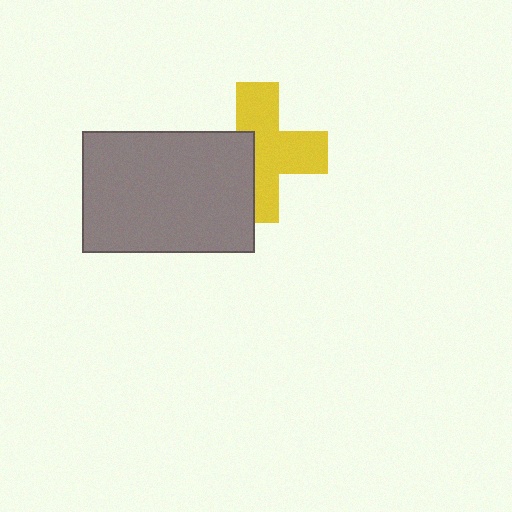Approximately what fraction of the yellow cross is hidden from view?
Roughly 38% of the yellow cross is hidden behind the gray rectangle.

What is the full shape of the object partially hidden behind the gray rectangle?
The partially hidden object is a yellow cross.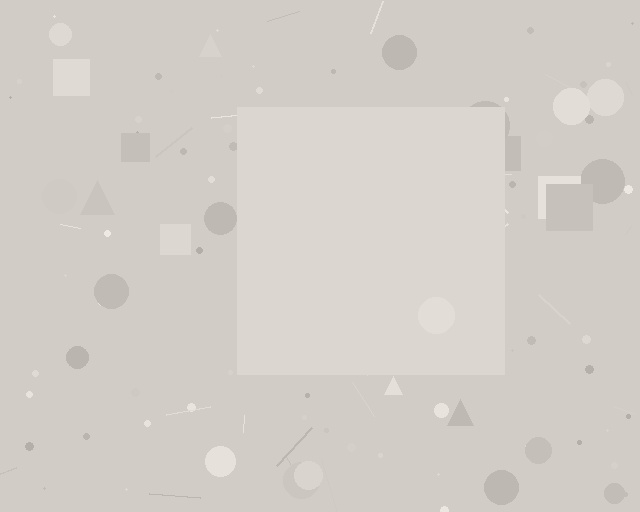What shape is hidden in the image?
A square is hidden in the image.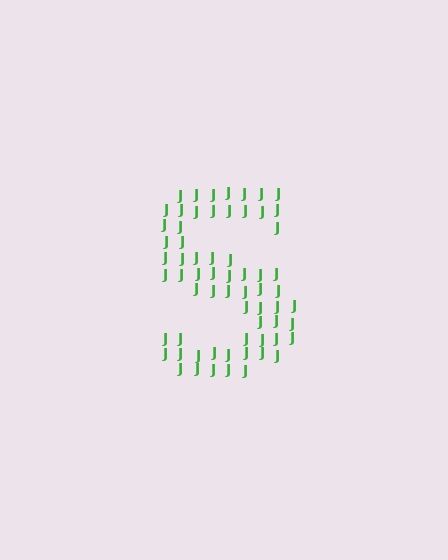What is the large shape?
The large shape is the letter S.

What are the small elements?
The small elements are letter J's.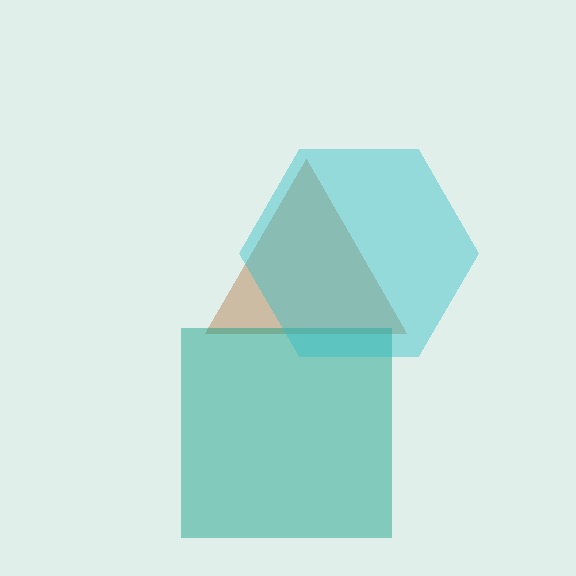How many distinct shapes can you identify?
There are 3 distinct shapes: a brown triangle, a teal square, a cyan hexagon.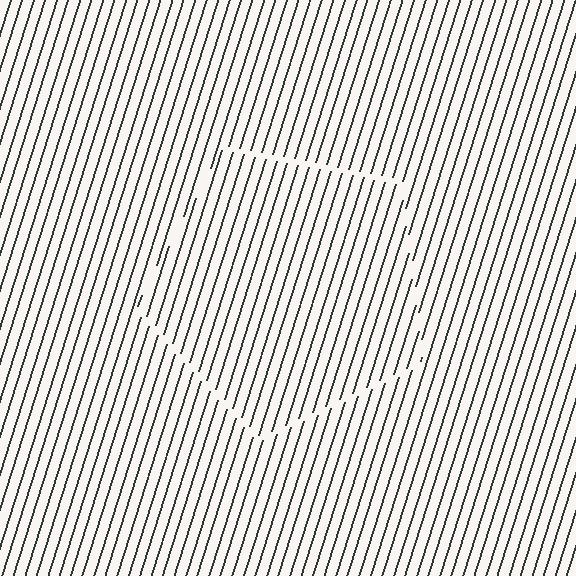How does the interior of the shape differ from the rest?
The interior of the shape contains the same grating, shifted by half a period — the contour is defined by the phase discontinuity where line-ends from the inner and outer gratings abut.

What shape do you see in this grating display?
An illusory pentagon. The interior of the shape contains the same grating, shifted by half a period — the contour is defined by the phase discontinuity where line-ends from the inner and outer gratings abut.